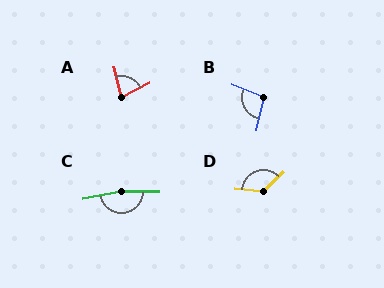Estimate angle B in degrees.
Approximately 98 degrees.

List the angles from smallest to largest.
A (77°), B (98°), D (131°), C (169°).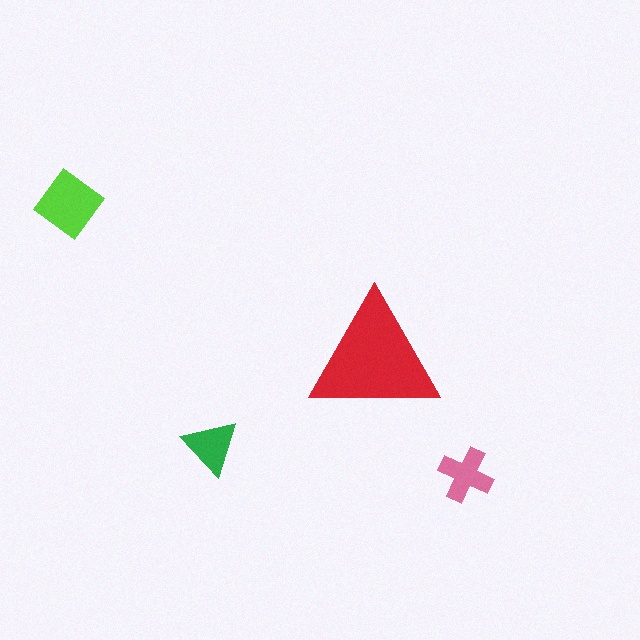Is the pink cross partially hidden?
No, the pink cross is fully visible.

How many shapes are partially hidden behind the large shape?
0 shapes are partially hidden.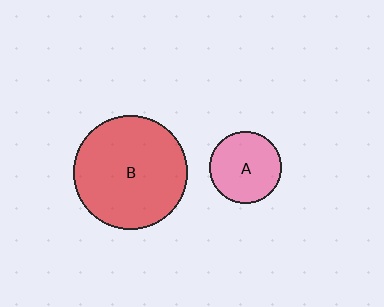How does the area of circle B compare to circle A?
Approximately 2.6 times.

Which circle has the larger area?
Circle B (red).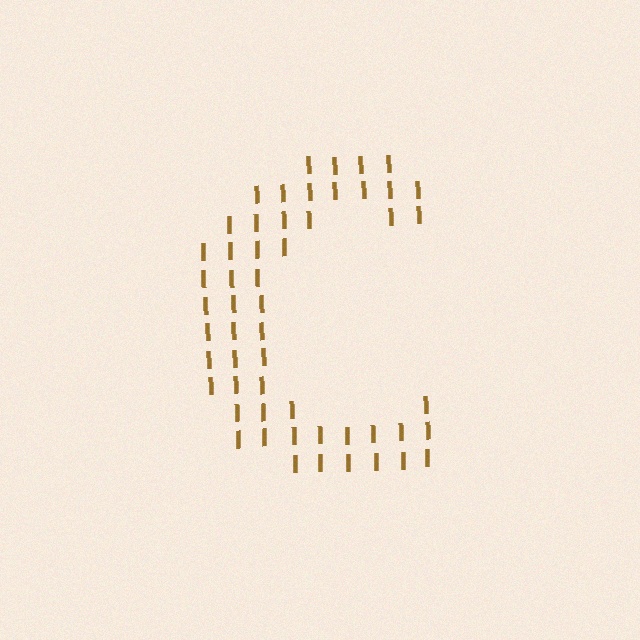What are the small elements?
The small elements are letter I's.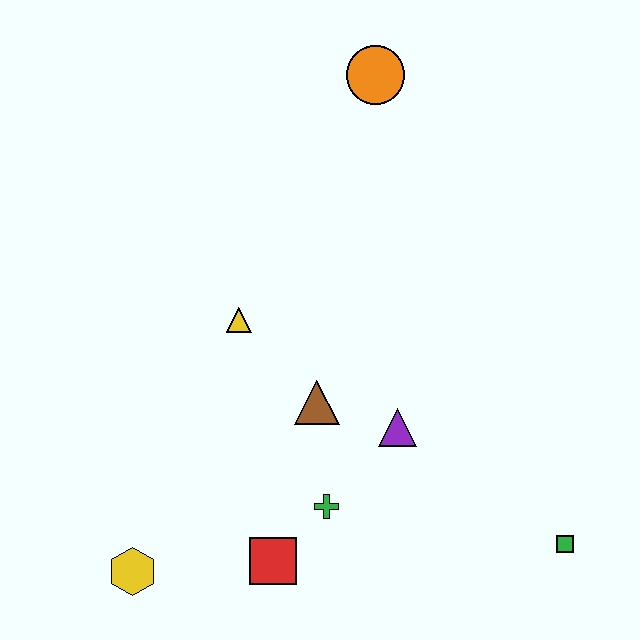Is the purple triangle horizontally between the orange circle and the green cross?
No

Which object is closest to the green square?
The purple triangle is closest to the green square.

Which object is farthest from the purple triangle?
The orange circle is farthest from the purple triangle.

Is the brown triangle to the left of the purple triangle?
Yes